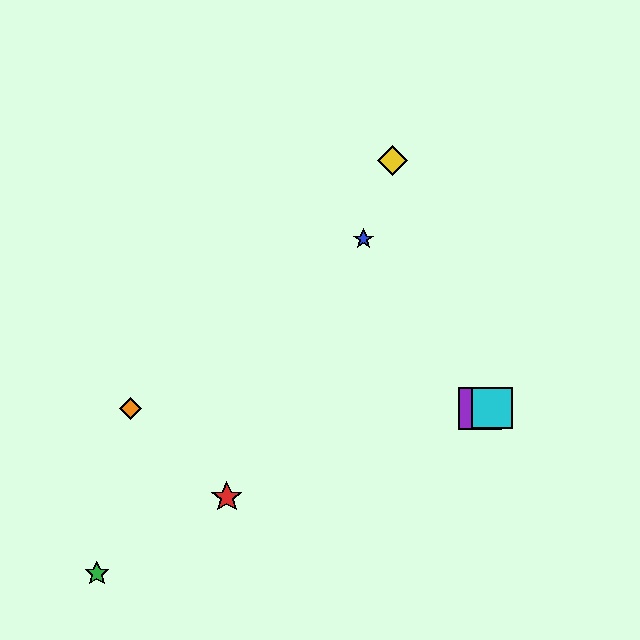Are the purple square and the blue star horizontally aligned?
No, the purple square is at y≈408 and the blue star is at y≈239.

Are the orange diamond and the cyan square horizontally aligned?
Yes, both are at y≈408.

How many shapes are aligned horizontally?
3 shapes (the purple square, the orange diamond, the cyan square) are aligned horizontally.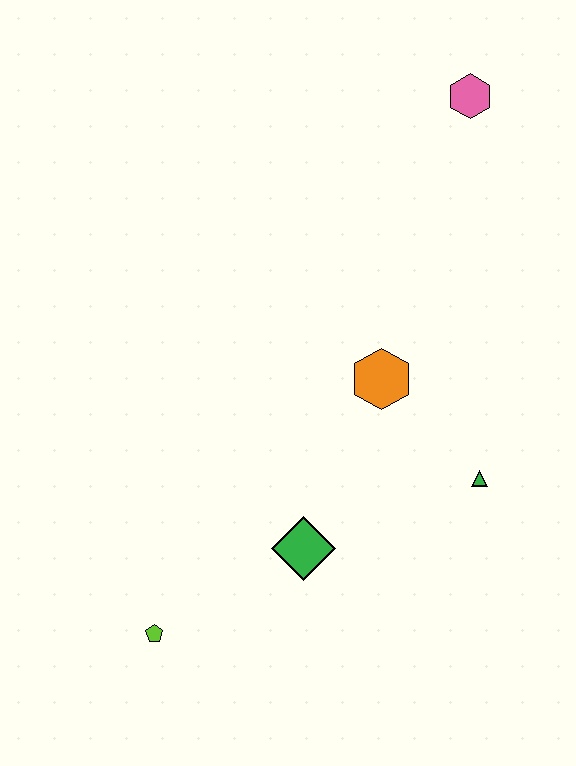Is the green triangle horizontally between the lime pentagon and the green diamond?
No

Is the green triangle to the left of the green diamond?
No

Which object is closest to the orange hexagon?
The green triangle is closest to the orange hexagon.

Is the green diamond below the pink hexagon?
Yes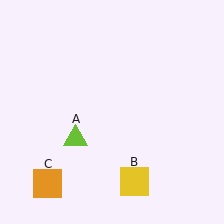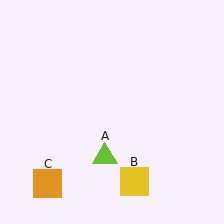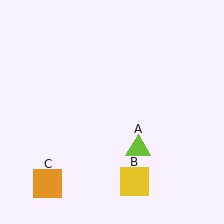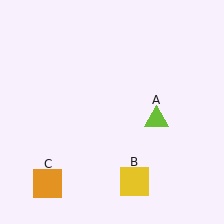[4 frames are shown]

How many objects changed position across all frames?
1 object changed position: lime triangle (object A).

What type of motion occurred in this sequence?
The lime triangle (object A) rotated counterclockwise around the center of the scene.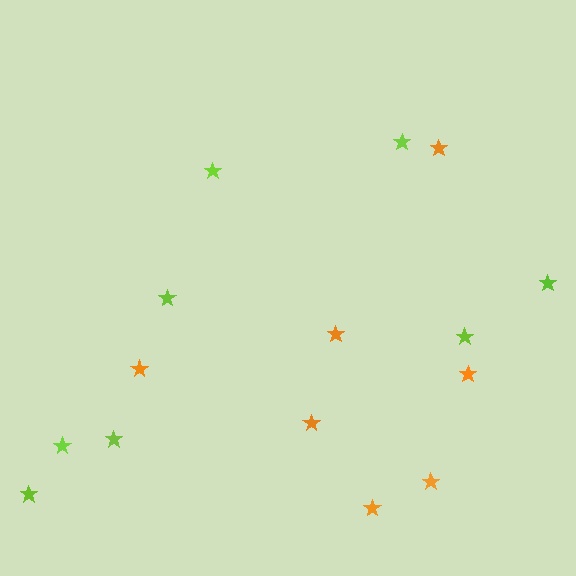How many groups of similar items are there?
There are 2 groups: one group of orange stars (7) and one group of lime stars (8).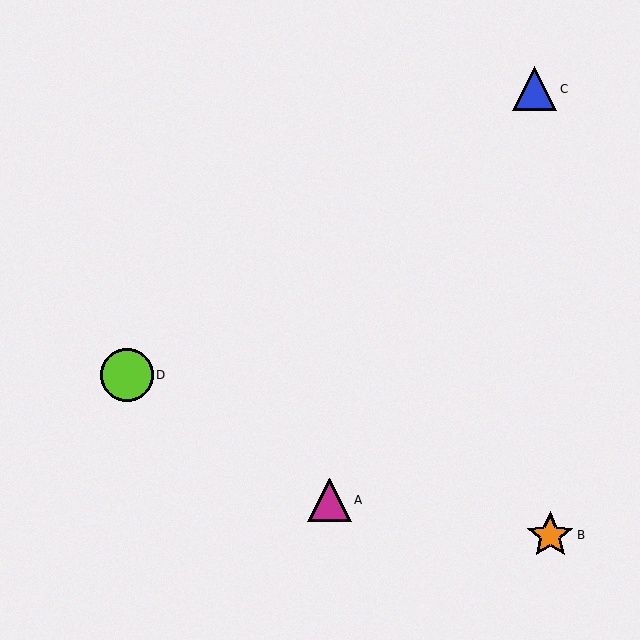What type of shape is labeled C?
Shape C is a blue triangle.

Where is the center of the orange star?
The center of the orange star is at (550, 535).